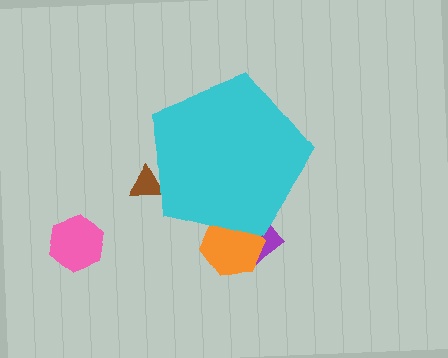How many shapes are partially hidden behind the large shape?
3 shapes are partially hidden.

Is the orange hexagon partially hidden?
Yes, the orange hexagon is partially hidden behind the cyan pentagon.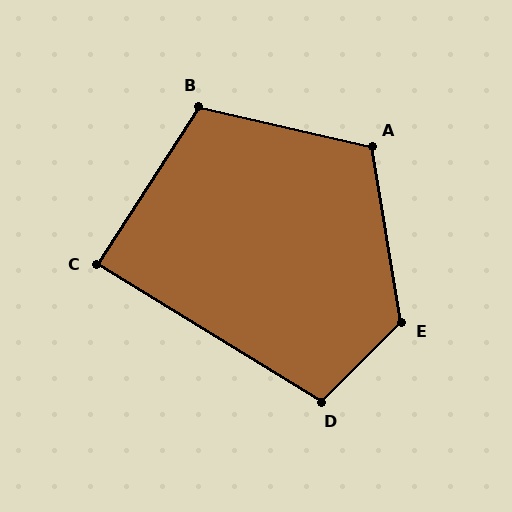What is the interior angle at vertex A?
Approximately 112 degrees (obtuse).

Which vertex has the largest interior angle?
E, at approximately 125 degrees.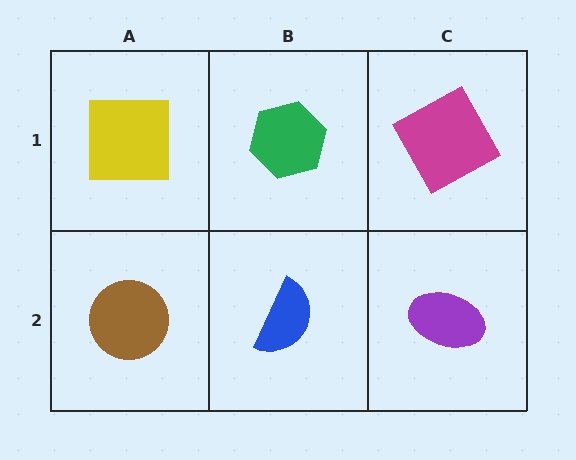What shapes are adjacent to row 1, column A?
A brown circle (row 2, column A), a green hexagon (row 1, column B).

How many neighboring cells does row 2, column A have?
2.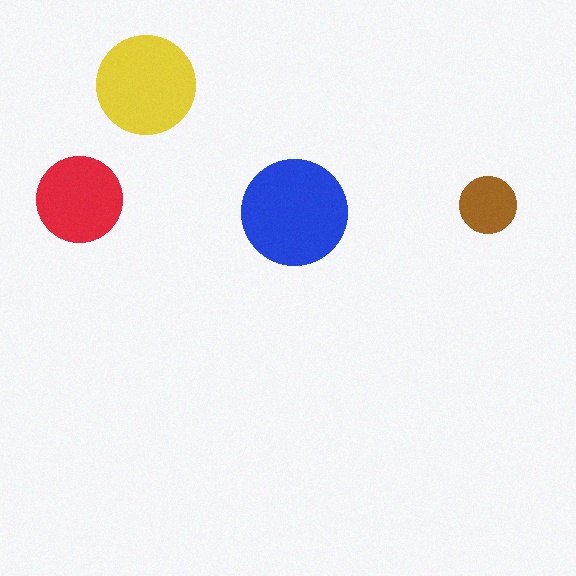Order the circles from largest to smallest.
the blue one, the yellow one, the red one, the brown one.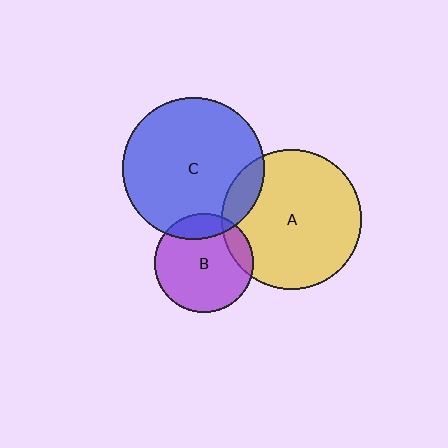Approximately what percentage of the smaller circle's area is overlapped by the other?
Approximately 10%.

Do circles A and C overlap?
Yes.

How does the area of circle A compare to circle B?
Approximately 2.0 times.